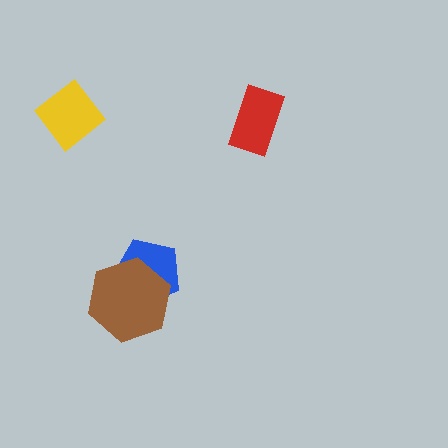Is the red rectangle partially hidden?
No, no other shape covers it.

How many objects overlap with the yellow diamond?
0 objects overlap with the yellow diamond.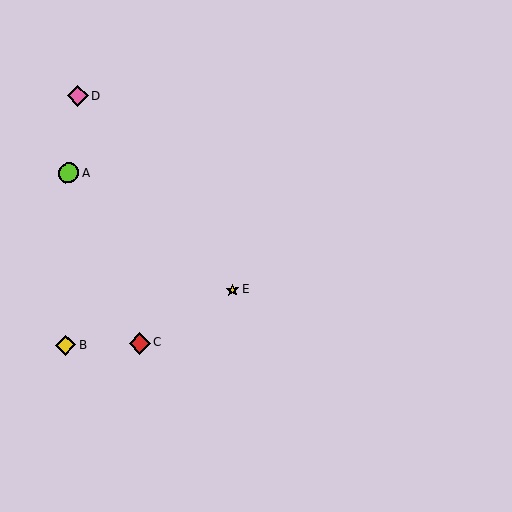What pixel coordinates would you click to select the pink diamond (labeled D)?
Click at (78, 96) to select the pink diamond D.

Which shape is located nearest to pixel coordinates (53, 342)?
The yellow diamond (labeled B) at (66, 345) is nearest to that location.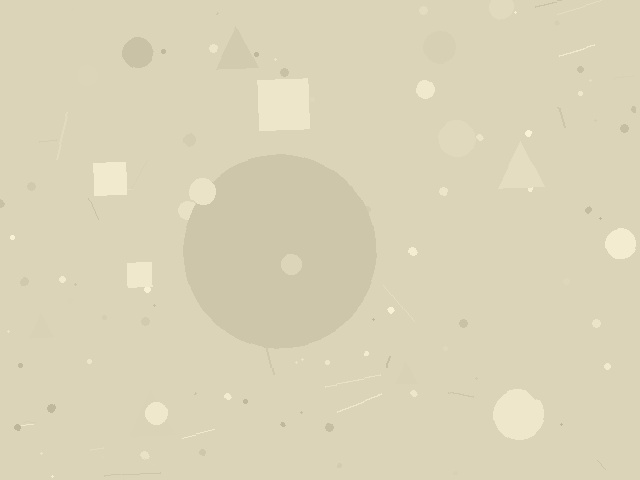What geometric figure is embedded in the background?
A circle is embedded in the background.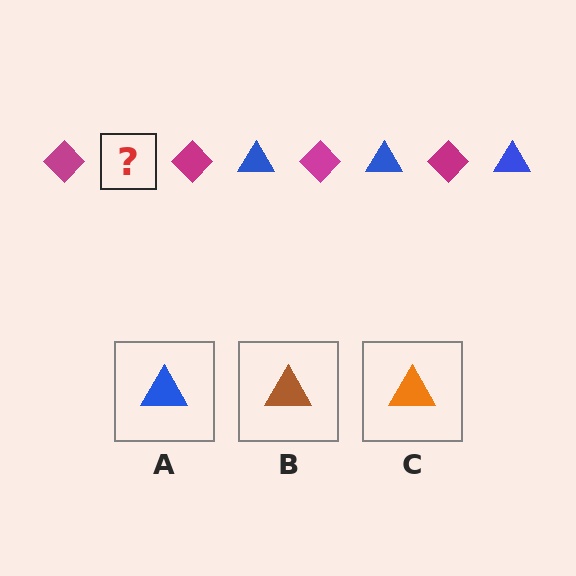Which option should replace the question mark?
Option A.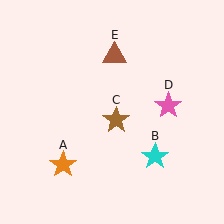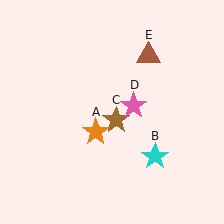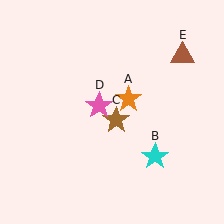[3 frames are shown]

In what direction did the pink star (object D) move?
The pink star (object D) moved left.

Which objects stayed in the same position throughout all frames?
Cyan star (object B) and brown star (object C) remained stationary.